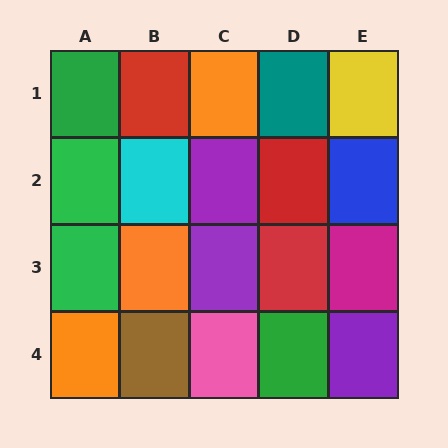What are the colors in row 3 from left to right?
Green, orange, purple, red, magenta.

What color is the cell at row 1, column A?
Green.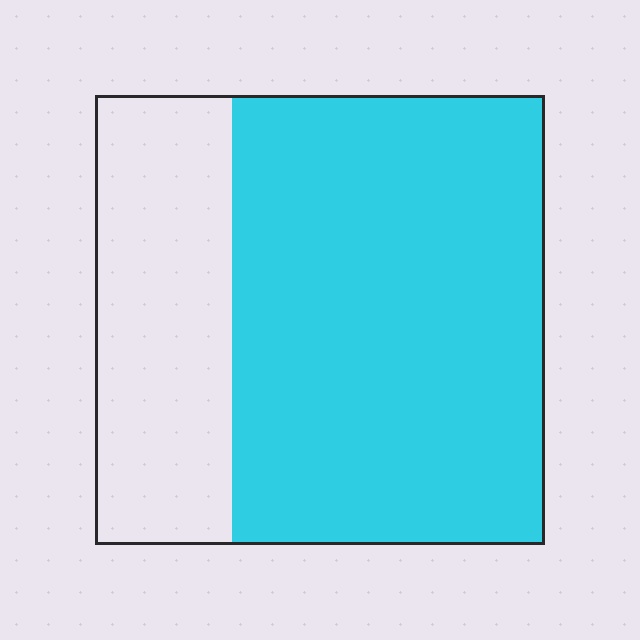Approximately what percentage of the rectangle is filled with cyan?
Approximately 70%.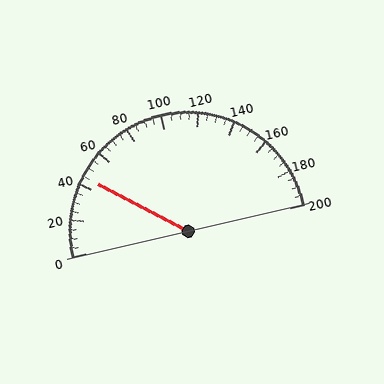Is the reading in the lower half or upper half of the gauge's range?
The reading is in the lower half of the range (0 to 200).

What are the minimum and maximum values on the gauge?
The gauge ranges from 0 to 200.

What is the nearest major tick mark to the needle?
The nearest major tick mark is 40.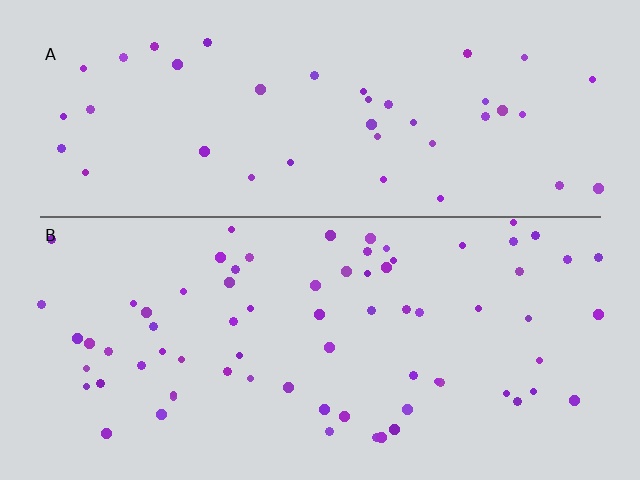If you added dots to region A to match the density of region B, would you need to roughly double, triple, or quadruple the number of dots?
Approximately double.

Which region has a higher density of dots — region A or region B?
B (the bottom).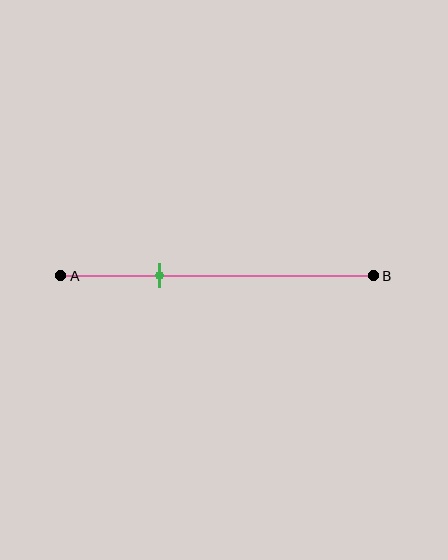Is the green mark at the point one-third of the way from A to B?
Yes, the mark is approximately at the one-third point.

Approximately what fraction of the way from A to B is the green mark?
The green mark is approximately 30% of the way from A to B.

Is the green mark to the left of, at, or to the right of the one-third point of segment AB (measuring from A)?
The green mark is approximately at the one-third point of segment AB.